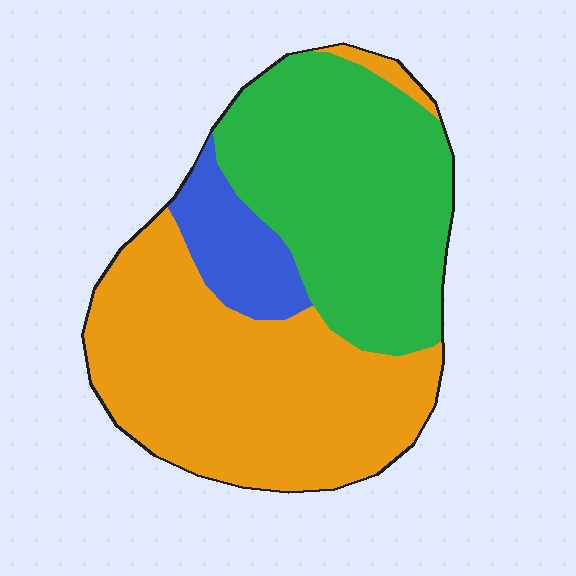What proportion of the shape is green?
Green takes up between a third and a half of the shape.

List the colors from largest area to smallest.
From largest to smallest: orange, green, blue.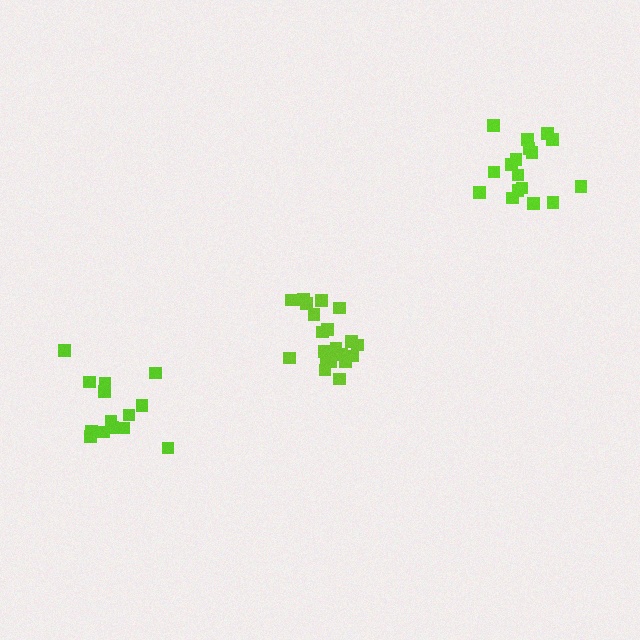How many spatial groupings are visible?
There are 3 spatial groupings.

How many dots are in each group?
Group 1: 20 dots, Group 2: 17 dots, Group 3: 14 dots (51 total).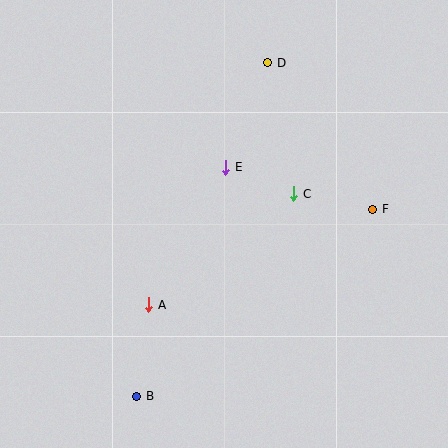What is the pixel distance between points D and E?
The distance between D and E is 113 pixels.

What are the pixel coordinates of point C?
Point C is at (294, 194).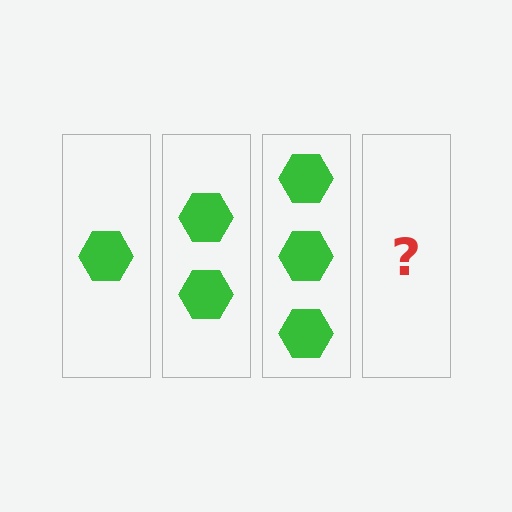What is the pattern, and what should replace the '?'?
The pattern is that each step adds one more hexagon. The '?' should be 4 hexagons.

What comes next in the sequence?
The next element should be 4 hexagons.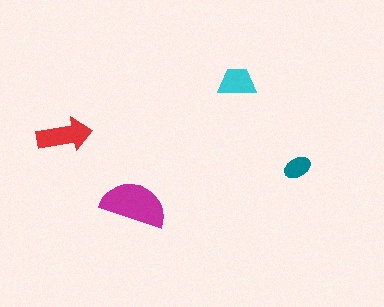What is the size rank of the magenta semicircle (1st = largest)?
1st.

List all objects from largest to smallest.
The magenta semicircle, the red arrow, the cyan trapezoid, the teal ellipse.